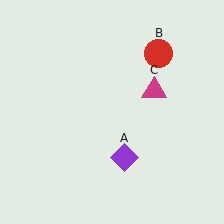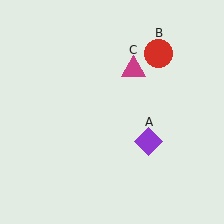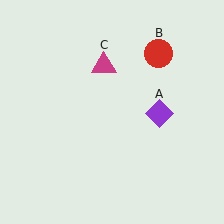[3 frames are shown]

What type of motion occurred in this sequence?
The purple diamond (object A), magenta triangle (object C) rotated counterclockwise around the center of the scene.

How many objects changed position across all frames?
2 objects changed position: purple diamond (object A), magenta triangle (object C).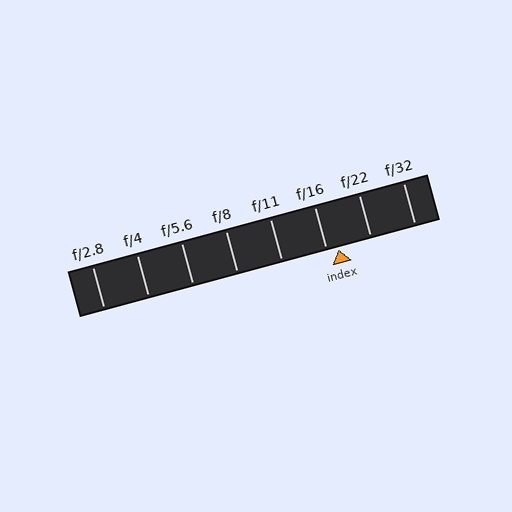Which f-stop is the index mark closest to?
The index mark is closest to f/16.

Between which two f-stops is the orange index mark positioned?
The index mark is between f/16 and f/22.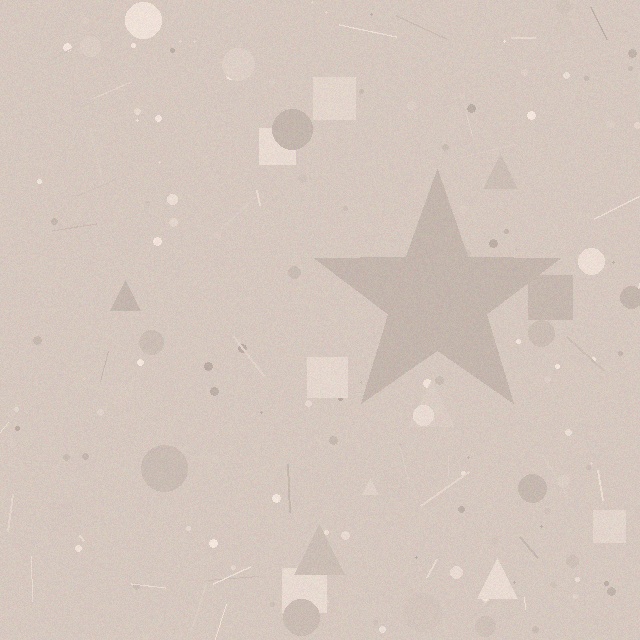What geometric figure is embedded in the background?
A star is embedded in the background.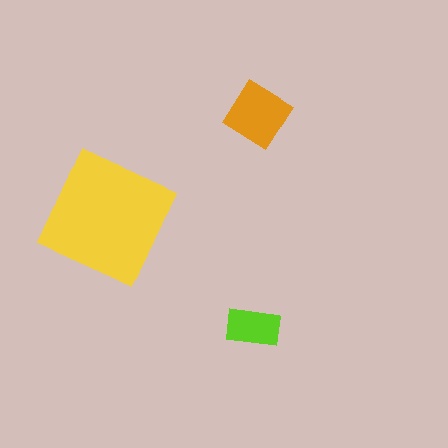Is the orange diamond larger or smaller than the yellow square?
Smaller.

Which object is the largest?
The yellow square.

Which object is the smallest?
The lime rectangle.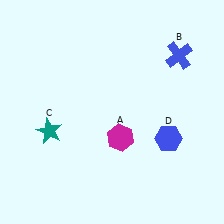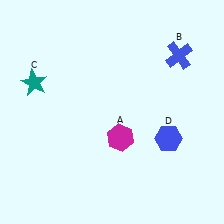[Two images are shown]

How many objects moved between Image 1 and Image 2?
1 object moved between the two images.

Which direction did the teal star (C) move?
The teal star (C) moved up.